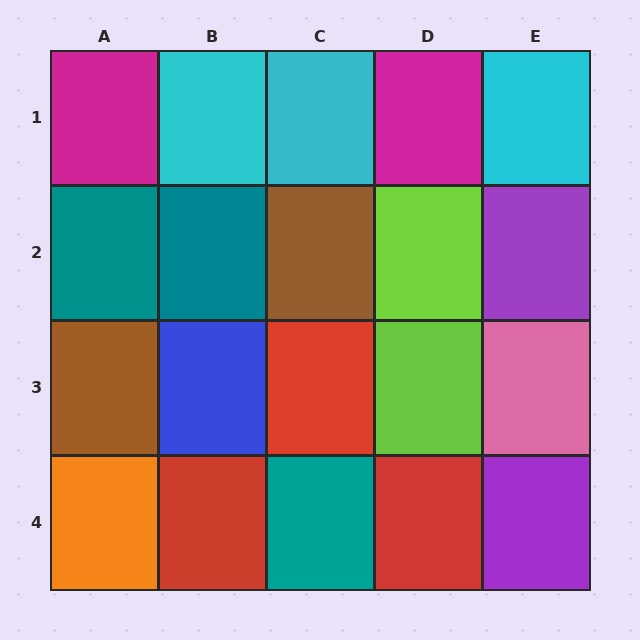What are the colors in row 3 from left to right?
Brown, blue, red, lime, pink.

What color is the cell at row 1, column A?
Magenta.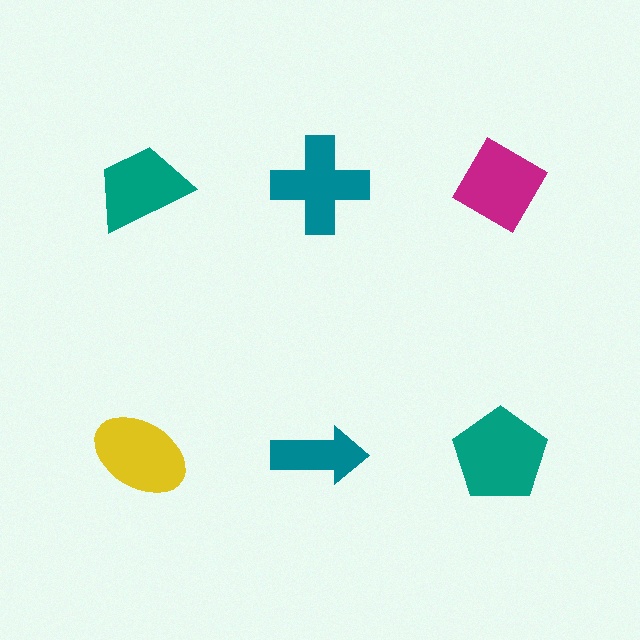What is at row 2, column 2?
A teal arrow.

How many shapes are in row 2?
3 shapes.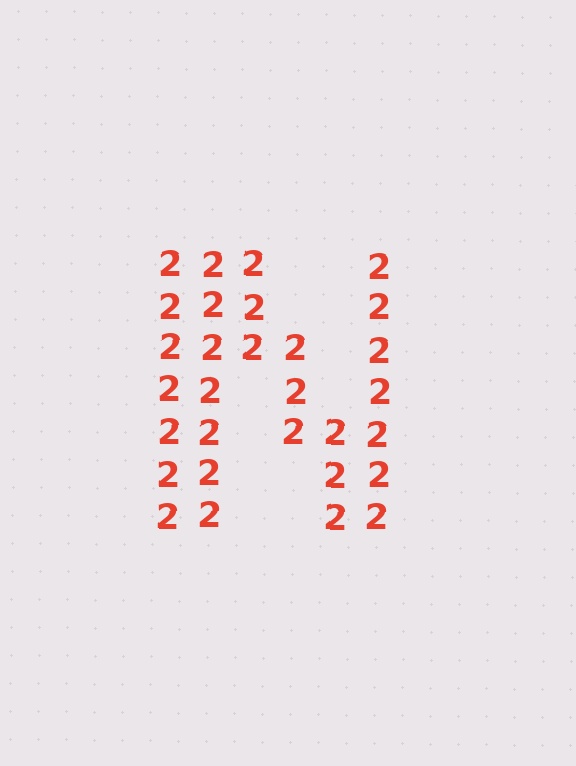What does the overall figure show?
The overall figure shows the letter N.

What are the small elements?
The small elements are digit 2's.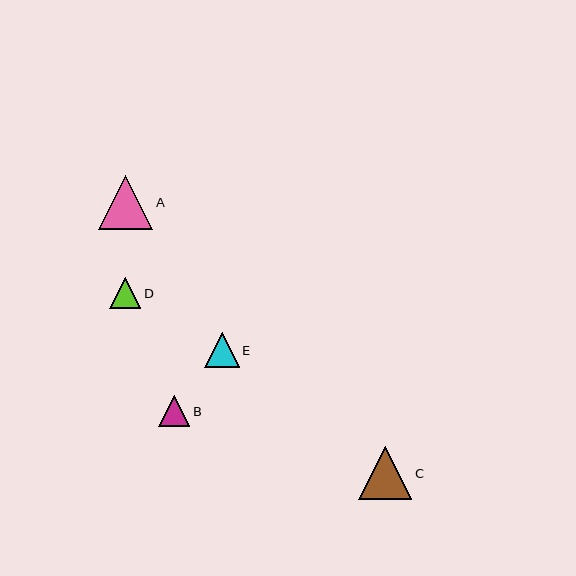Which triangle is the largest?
Triangle A is the largest with a size of approximately 54 pixels.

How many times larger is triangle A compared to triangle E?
Triangle A is approximately 1.6 times the size of triangle E.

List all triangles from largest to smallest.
From largest to smallest: A, C, E, D, B.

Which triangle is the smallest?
Triangle B is the smallest with a size of approximately 31 pixels.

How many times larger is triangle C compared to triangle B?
Triangle C is approximately 1.7 times the size of triangle B.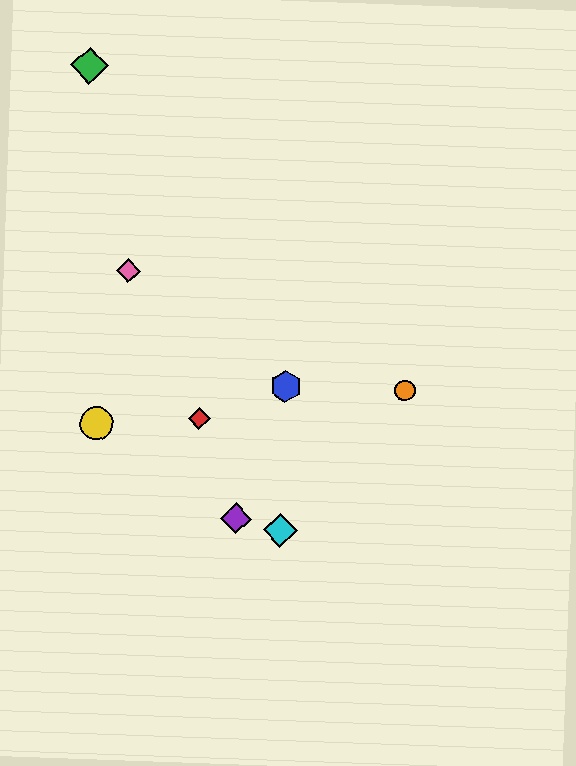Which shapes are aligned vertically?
The blue hexagon, the cyan diamond are aligned vertically.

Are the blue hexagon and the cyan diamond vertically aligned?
Yes, both are at x≈286.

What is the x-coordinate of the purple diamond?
The purple diamond is at x≈236.